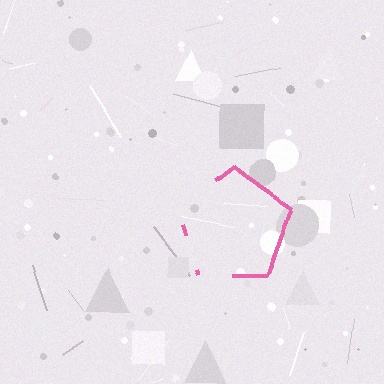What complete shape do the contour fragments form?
The contour fragments form a pentagon.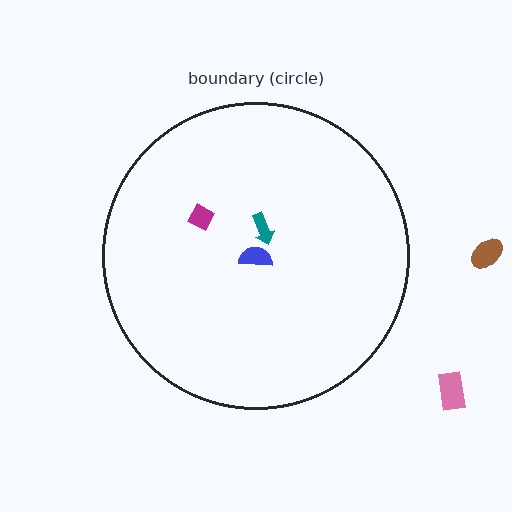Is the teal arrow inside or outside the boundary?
Inside.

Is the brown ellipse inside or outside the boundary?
Outside.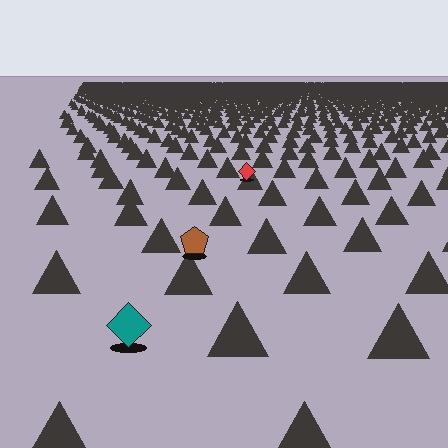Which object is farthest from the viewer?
The red diamond is farthest from the viewer. It appears smaller and the ground texture around it is denser.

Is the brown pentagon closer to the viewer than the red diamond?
Yes. The brown pentagon is closer — you can tell from the texture gradient: the ground texture is coarser near it.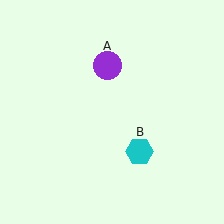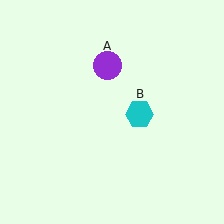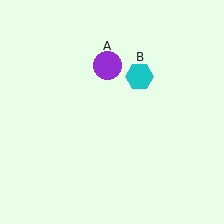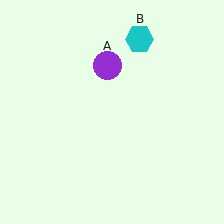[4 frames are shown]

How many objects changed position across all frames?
1 object changed position: cyan hexagon (object B).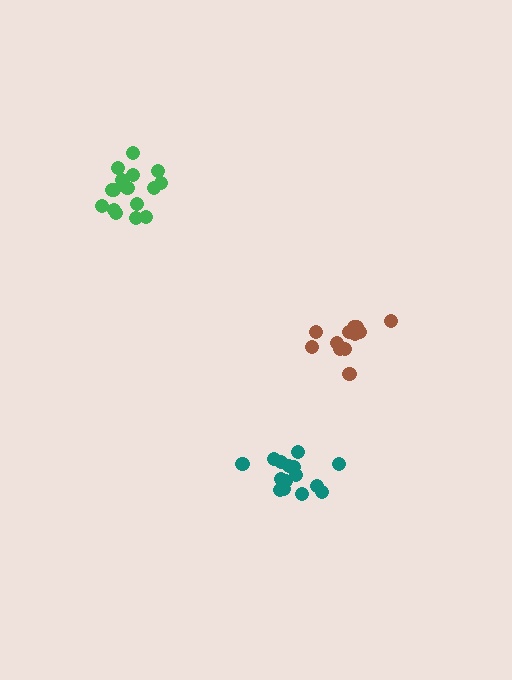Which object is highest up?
The green cluster is topmost.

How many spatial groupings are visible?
There are 3 spatial groupings.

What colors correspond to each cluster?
The clusters are colored: teal, brown, green.